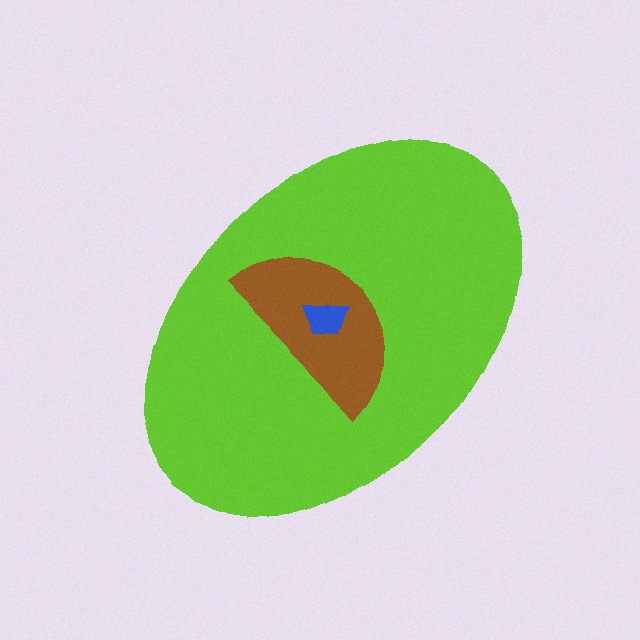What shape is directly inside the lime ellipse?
The brown semicircle.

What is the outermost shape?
The lime ellipse.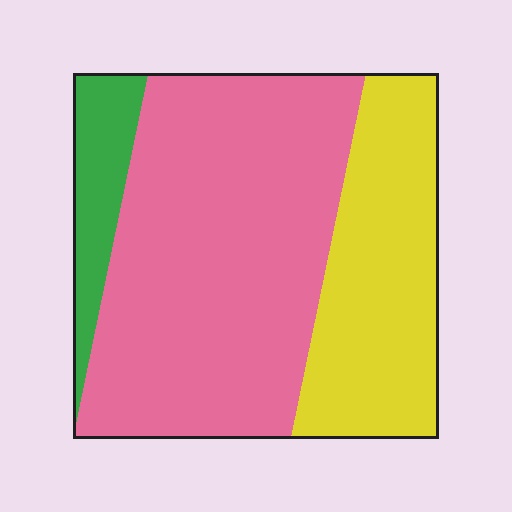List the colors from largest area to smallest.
From largest to smallest: pink, yellow, green.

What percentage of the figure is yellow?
Yellow covers roughly 30% of the figure.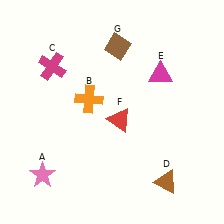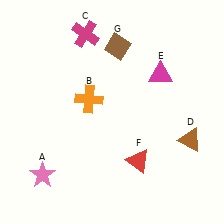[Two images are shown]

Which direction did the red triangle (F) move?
The red triangle (F) moved down.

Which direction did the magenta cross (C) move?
The magenta cross (C) moved right.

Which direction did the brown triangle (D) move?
The brown triangle (D) moved up.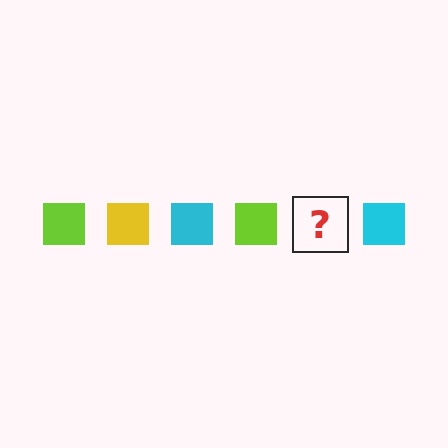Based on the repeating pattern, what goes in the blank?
The blank should be a yellow square.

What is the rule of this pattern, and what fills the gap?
The rule is that the pattern cycles through lime, yellow, cyan squares. The gap should be filled with a yellow square.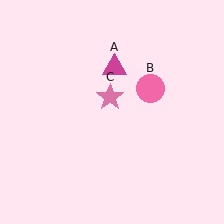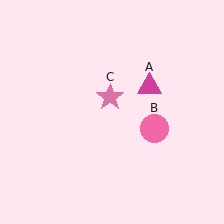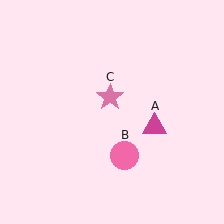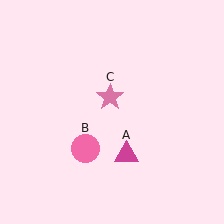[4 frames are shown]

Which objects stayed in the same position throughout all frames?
Pink star (object C) remained stationary.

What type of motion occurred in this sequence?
The magenta triangle (object A), pink circle (object B) rotated clockwise around the center of the scene.